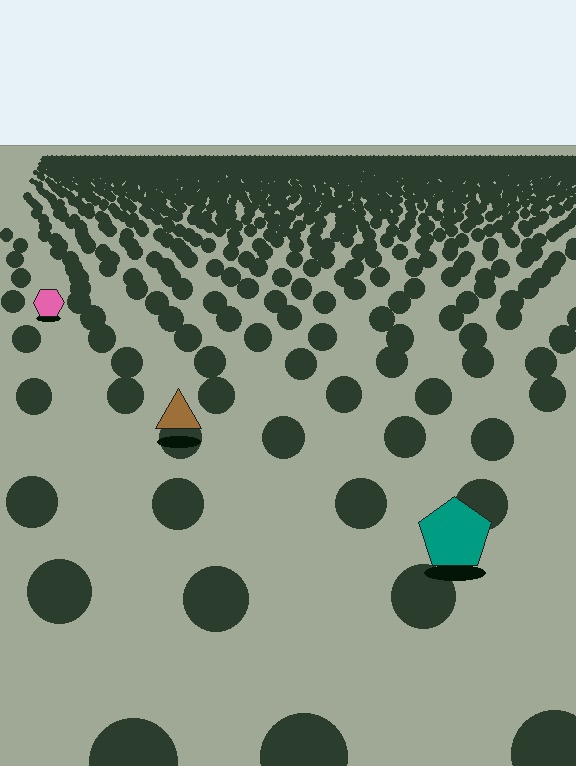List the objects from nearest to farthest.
From nearest to farthest: the teal pentagon, the brown triangle, the pink hexagon.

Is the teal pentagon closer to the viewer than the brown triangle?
Yes. The teal pentagon is closer — you can tell from the texture gradient: the ground texture is coarser near it.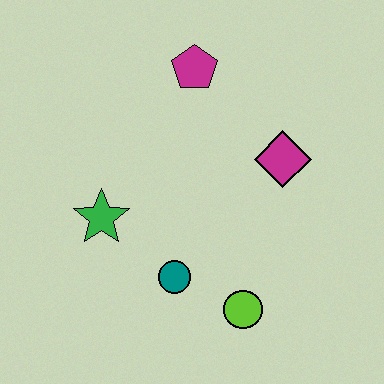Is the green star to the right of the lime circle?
No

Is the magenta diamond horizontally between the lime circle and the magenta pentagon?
No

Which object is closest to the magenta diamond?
The magenta pentagon is closest to the magenta diamond.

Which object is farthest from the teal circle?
The magenta pentagon is farthest from the teal circle.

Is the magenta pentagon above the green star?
Yes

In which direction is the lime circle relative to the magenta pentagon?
The lime circle is below the magenta pentagon.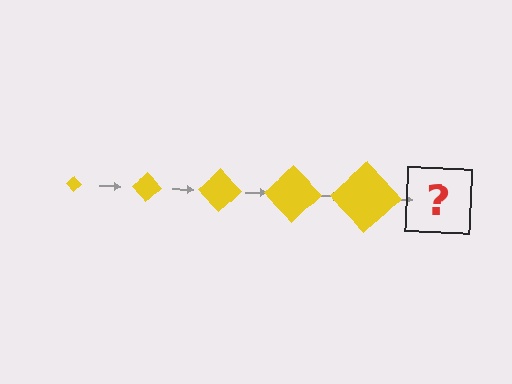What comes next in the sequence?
The next element should be a yellow diamond, larger than the previous one.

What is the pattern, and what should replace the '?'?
The pattern is that the diamond gets progressively larger each step. The '?' should be a yellow diamond, larger than the previous one.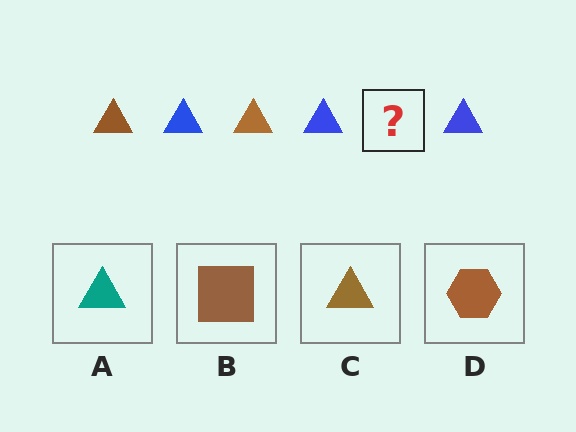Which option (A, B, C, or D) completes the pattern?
C.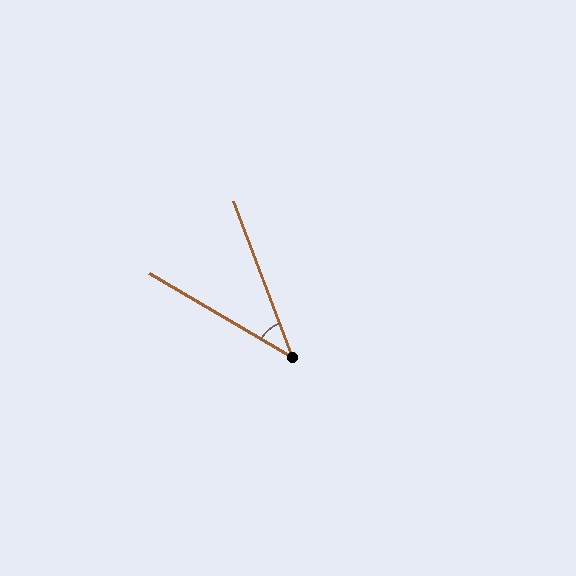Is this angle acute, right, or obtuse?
It is acute.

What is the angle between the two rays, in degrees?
Approximately 39 degrees.